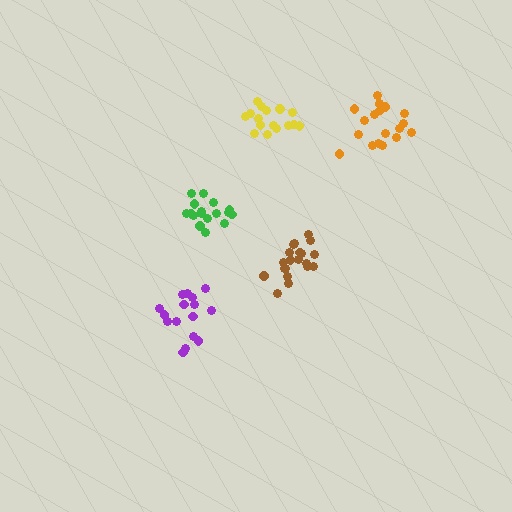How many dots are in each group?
Group 1: 16 dots, Group 2: 20 dots, Group 3: 16 dots, Group 4: 20 dots, Group 5: 18 dots (90 total).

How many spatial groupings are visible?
There are 5 spatial groupings.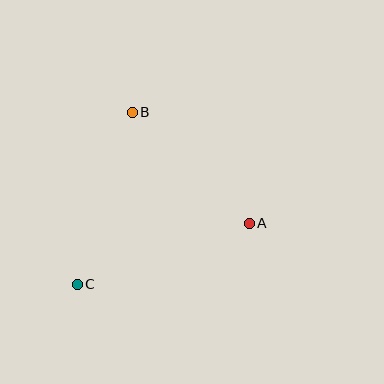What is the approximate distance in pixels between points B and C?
The distance between B and C is approximately 181 pixels.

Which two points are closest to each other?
Points A and B are closest to each other.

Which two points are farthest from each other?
Points A and C are farthest from each other.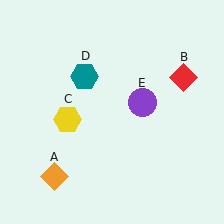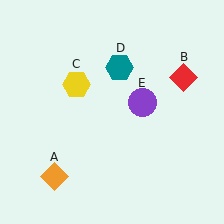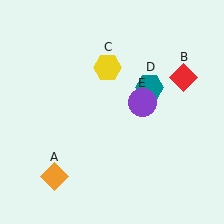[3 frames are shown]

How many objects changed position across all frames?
2 objects changed position: yellow hexagon (object C), teal hexagon (object D).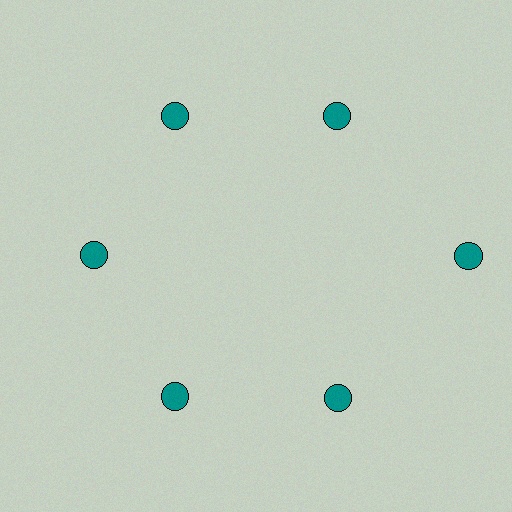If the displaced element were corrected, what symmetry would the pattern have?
It would have 6-fold rotational symmetry — the pattern would map onto itself every 60 degrees.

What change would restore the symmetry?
The symmetry would be restored by moving it inward, back onto the ring so that all 6 circles sit at equal angles and equal distance from the center.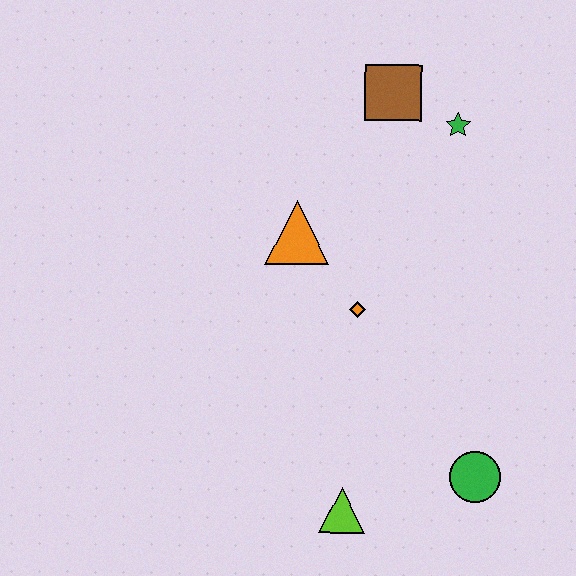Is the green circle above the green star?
No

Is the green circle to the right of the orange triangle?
Yes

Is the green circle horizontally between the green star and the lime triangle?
No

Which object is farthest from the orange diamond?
The brown square is farthest from the orange diamond.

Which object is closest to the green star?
The brown square is closest to the green star.